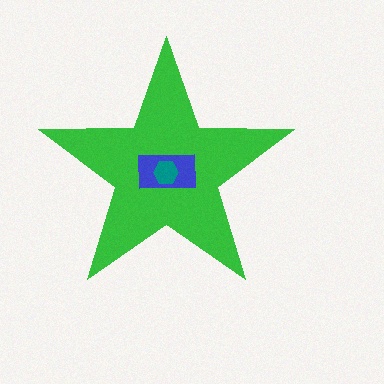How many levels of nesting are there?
3.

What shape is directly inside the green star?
The blue rectangle.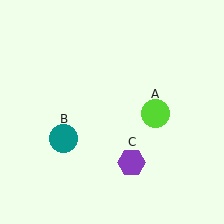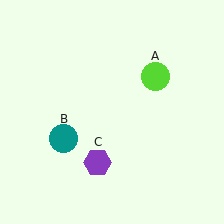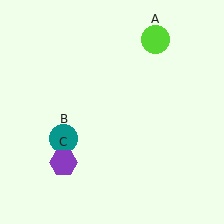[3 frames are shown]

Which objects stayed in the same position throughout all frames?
Teal circle (object B) remained stationary.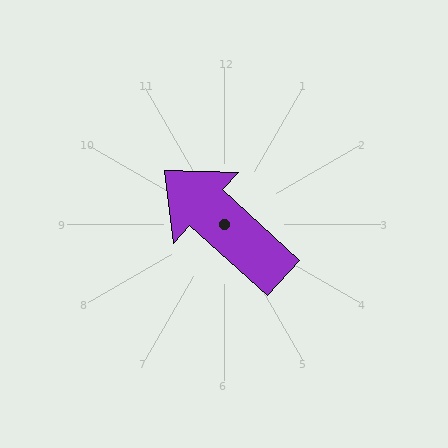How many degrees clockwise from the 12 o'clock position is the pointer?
Approximately 312 degrees.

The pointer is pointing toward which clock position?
Roughly 10 o'clock.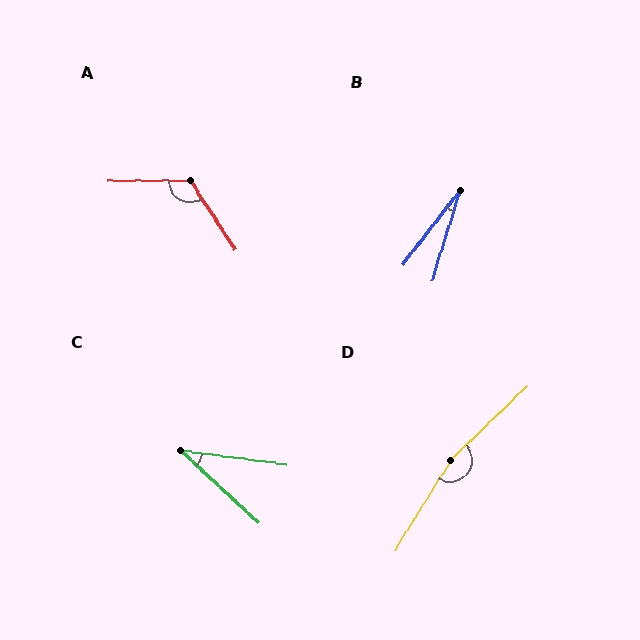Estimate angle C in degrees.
Approximately 35 degrees.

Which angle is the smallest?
B, at approximately 21 degrees.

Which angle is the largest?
D, at approximately 166 degrees.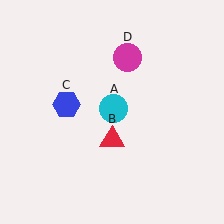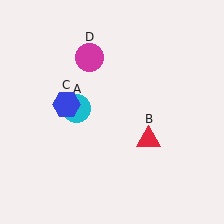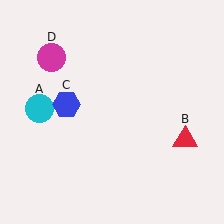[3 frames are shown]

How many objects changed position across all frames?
3 objects changed position: cyan circle (object A), red triangle (object B), magenta circle (object D).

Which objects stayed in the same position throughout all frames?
Blue hexagon (object C) remained stationary.